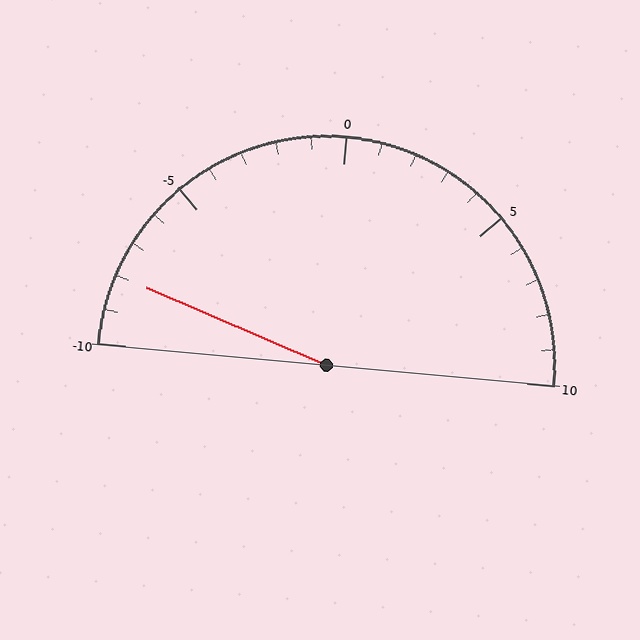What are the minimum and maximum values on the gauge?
The gauge ranges from -10 to 10.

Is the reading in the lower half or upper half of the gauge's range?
The reading is in the lower half of the range (-10 to 10).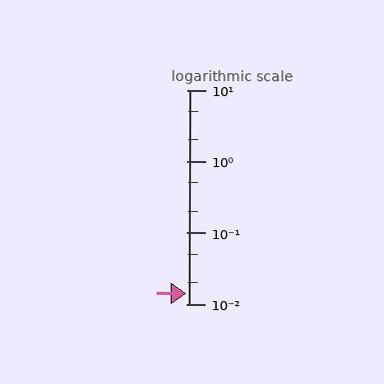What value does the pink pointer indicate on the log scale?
The pointer indicates approximately 0.014.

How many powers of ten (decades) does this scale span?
The scale spans 3 decades, from 0.01 to 10.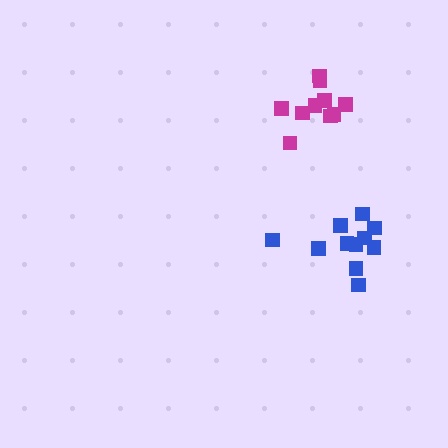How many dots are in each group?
Group 1: 11 dots, Group 2: 10 dots (21 total).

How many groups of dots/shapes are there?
There are 2 groups.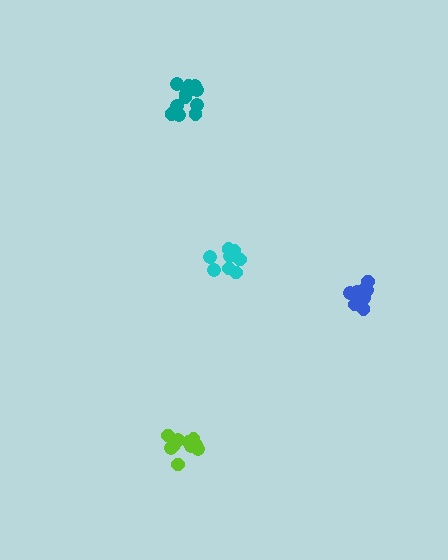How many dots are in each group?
Group 1: 12 dots, Group 2: 8 dots, Group 3: 11 dots, Group 4: 8 dots (39 total).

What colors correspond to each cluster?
The clusters are colored: teal, cyan, lime, blue.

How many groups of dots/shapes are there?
There are 4 groups.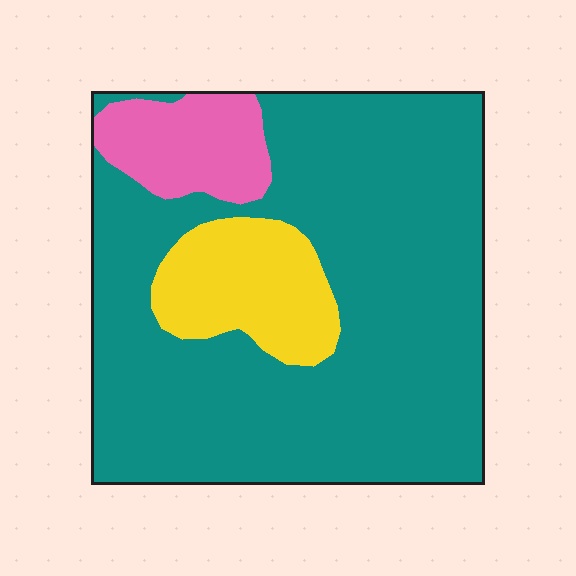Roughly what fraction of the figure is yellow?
Yellow covers 13% of the figure.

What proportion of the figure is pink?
Pink covers roughly 10% of the figure.